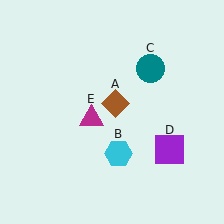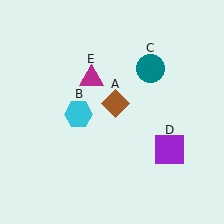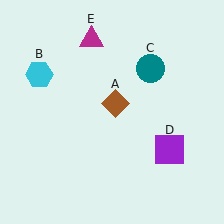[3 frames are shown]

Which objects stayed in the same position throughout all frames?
Brown diamond (object A) and teal circle (object C) and purple square (object D) remained stationary.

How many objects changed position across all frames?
2 objects changed position: cyan hexagon (object B), magenta triangle (object E).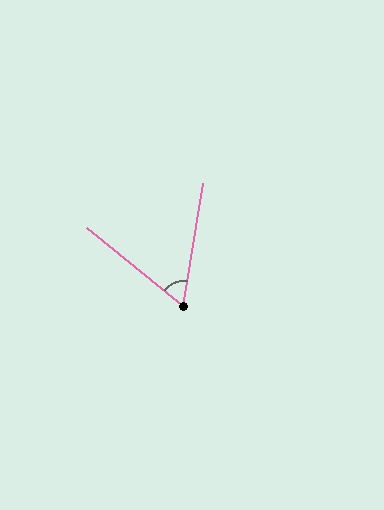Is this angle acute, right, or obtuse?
It is acute.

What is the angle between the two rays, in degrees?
Approximately 60 degrees.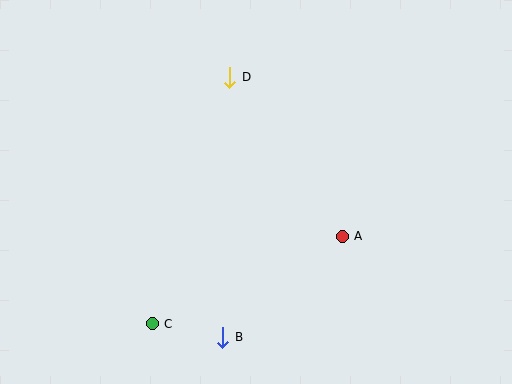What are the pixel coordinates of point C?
Point C is at (152, 324).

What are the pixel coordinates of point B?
Point B is at (223, 337).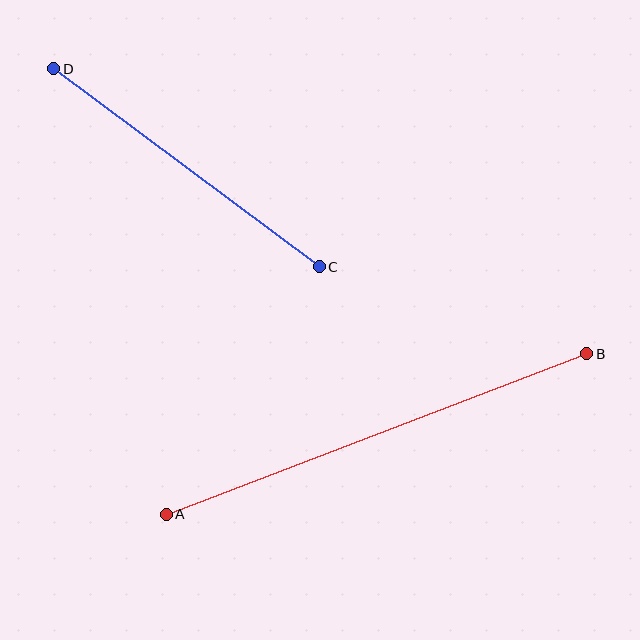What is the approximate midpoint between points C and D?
The midpoint is at approximately (186, 168) pixels.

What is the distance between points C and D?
The distance is approximately 331 pixels.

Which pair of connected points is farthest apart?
Points A and B are farthest apart.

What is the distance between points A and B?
The distance is approximately 450 pixels.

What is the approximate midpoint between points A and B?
The midpoint is at approximately (377, 434) pixels.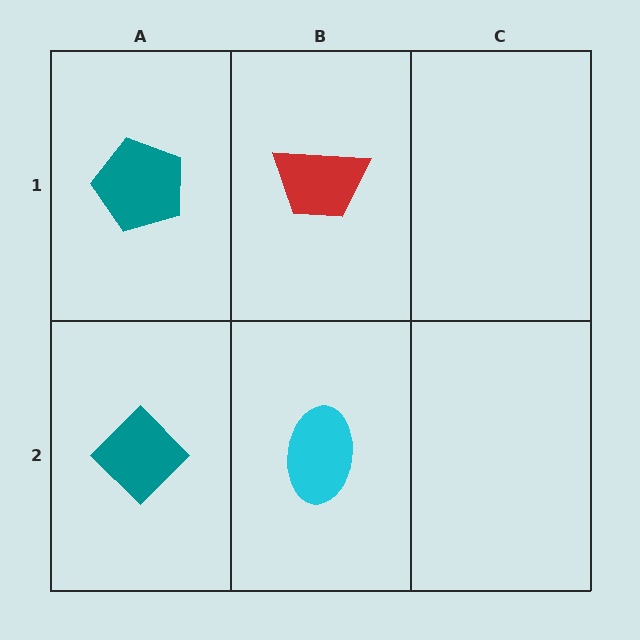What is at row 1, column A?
A teal pentagon.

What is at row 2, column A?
A teal diamond.